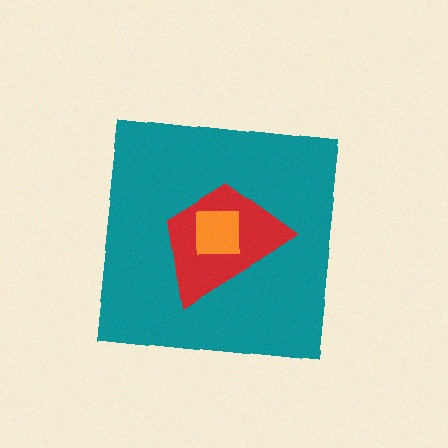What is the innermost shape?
The orange square.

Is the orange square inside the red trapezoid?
Yes.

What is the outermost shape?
The teal square.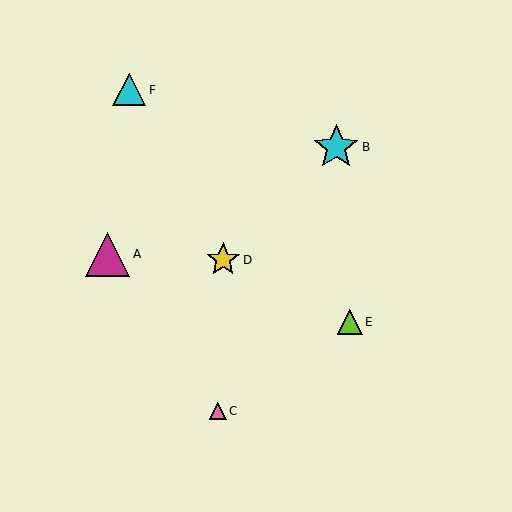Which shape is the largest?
The cyan star (labeled B) is the largest.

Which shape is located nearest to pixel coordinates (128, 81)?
The cyan triangle (labeled F) at (129, 90) is nearest to that location.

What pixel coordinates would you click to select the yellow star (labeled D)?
Click at (223, 260) to select the yellow star D.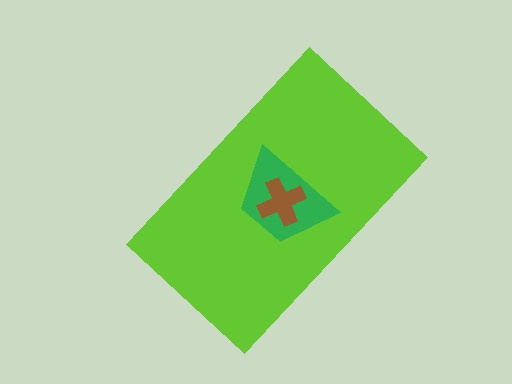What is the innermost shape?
The brown cross.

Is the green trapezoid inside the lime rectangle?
Yes.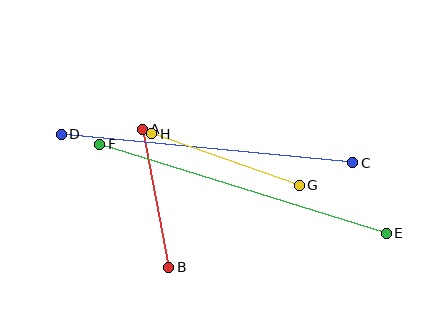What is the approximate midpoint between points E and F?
The midpoint is at approximately (243, 189) pixels.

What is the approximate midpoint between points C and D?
The midpoint is at approximately (207, 148) pixels.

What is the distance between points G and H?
The distance is approximately 157 pixels.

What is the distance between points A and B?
The distance is approximately 140 pixels.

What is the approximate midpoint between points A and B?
The midpoint is at approximately (155, 198) pixels.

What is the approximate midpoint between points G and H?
The midpoint is at approximately (225, 159) pixels.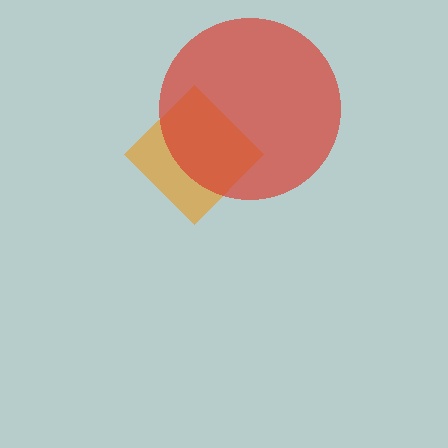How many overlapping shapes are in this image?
There are 2 overlapping shapes in the image.